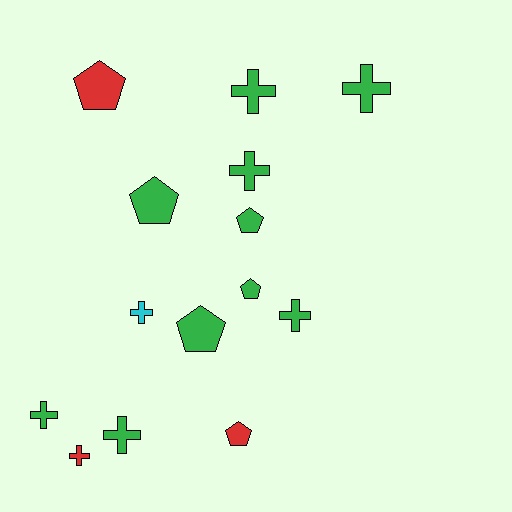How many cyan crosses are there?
There is 1 cyan cross.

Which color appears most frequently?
Green, with 10 objects.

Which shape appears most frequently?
Cross, with 8 objects.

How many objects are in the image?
There are 14 objects.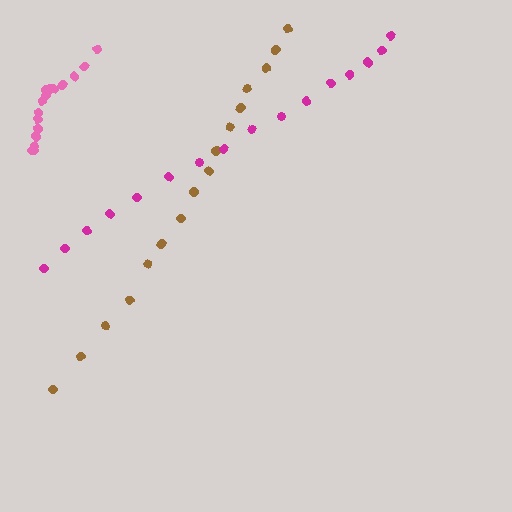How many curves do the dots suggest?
There are 3 distinct paths.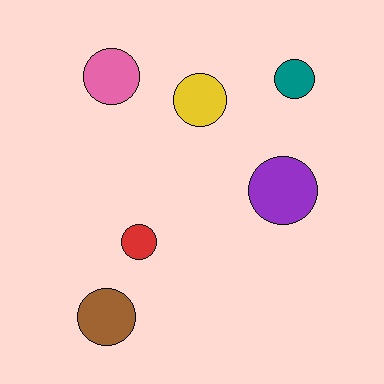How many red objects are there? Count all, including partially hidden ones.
There is 1 red object.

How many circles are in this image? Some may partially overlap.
There are 6 circles.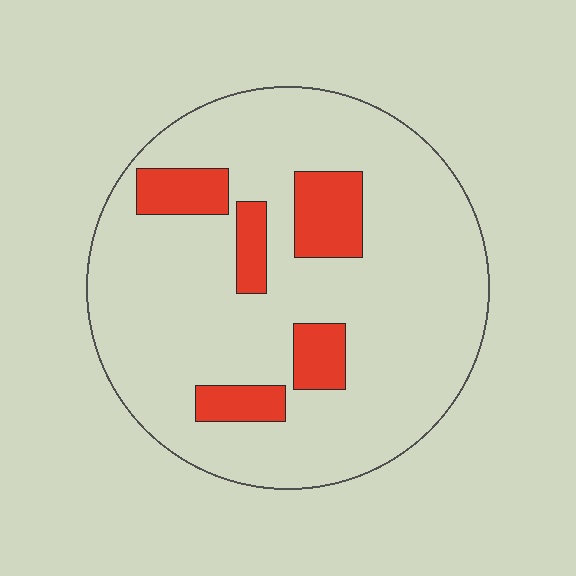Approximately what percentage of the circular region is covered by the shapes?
Approximately 15%.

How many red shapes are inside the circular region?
5.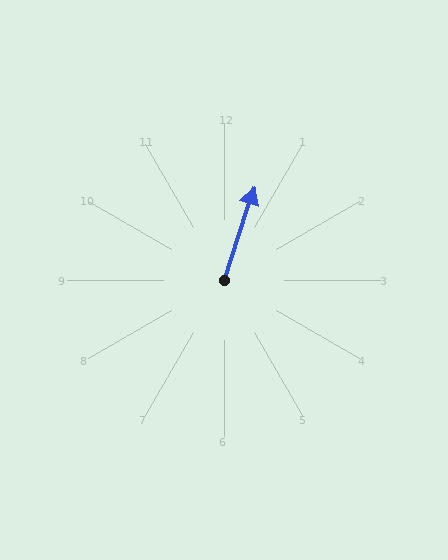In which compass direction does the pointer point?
North.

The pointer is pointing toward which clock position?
Roughly 1 o'clock.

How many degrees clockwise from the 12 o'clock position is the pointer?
Approximately 18 degrees.